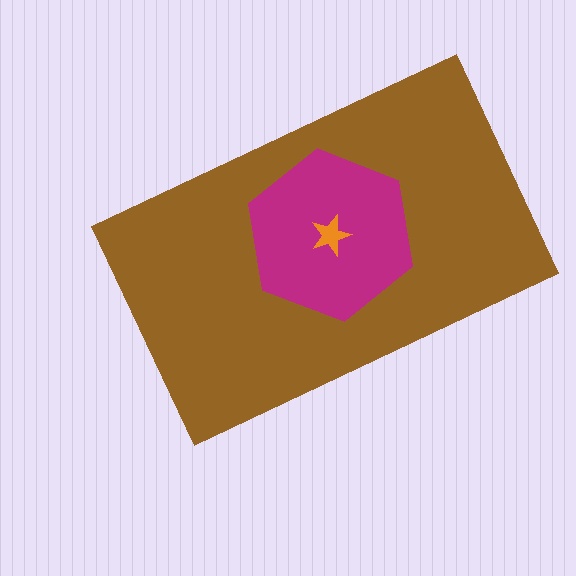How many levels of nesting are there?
3.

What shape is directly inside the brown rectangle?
The magenta hexagon.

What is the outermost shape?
The brown rectangle.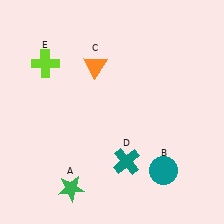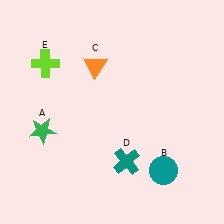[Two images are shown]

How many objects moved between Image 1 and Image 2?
1 object moved between the two images.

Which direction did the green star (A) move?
The green star (A) moved up.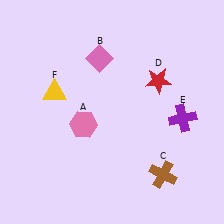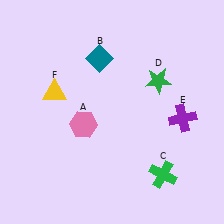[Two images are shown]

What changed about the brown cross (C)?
In Image 1, C is brown. In Image 2, it changed to green.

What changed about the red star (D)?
In Image 1, D is red. In Image 2, it changed to green.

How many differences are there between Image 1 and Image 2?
There are 3 differences between the two images.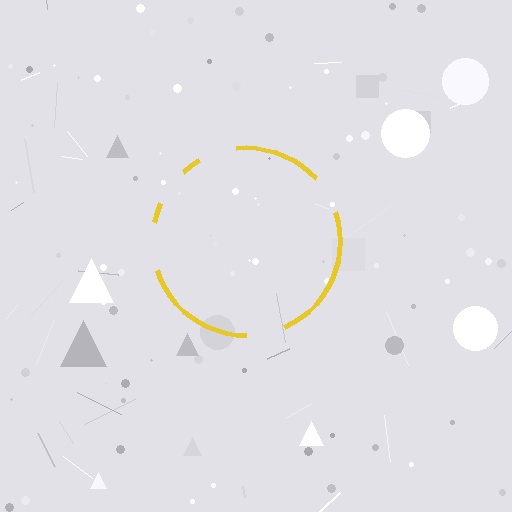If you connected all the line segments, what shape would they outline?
They would outline a circle.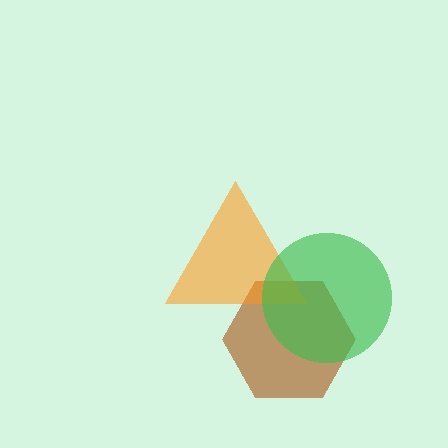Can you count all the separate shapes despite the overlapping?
Yes, there are 3 separate shapes.